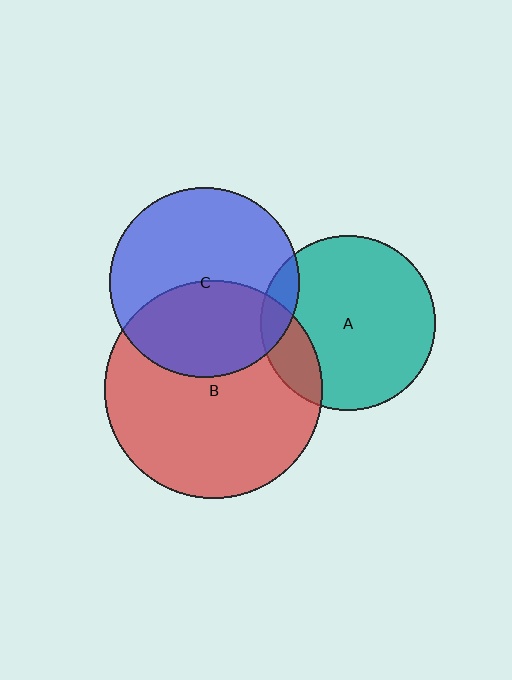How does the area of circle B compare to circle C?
Approximately 1.3 times.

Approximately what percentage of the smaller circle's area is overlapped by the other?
Approximately 40%.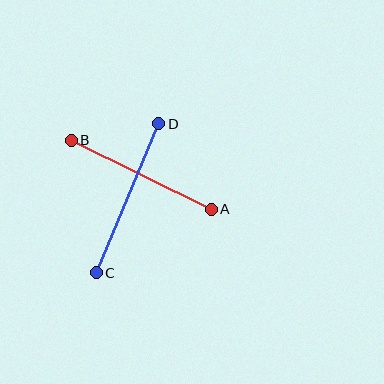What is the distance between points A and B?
The distance is approximately 156 pixels.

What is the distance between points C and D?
The distance is approximately 161 pixels.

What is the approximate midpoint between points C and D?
The midpoint is at approximately (127, 198) pixels.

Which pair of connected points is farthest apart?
Points C and D are farthest apart.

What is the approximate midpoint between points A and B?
The midpoint is at approximately (141, 175) pixels.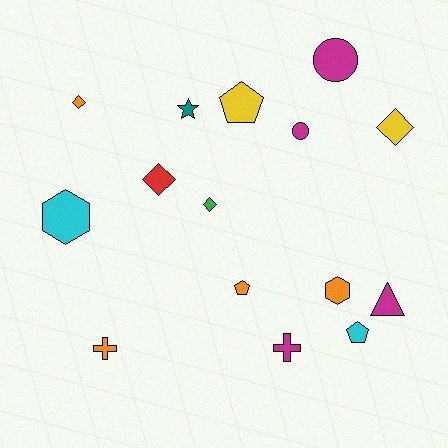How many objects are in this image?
There are 15 objects.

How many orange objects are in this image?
There are 4 orange objects.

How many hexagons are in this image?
There are 2 hexagons.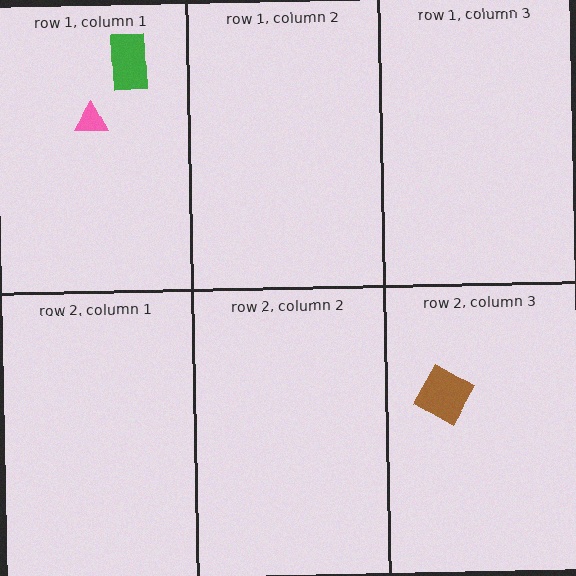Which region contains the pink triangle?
The row 1, column 1 region.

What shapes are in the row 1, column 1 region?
The pink triangle, the green rectangle.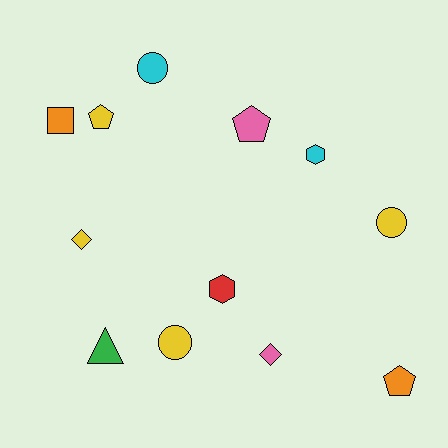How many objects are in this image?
There are 12 objects.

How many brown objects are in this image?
There are no brown objects.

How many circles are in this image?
There are 3 circles.